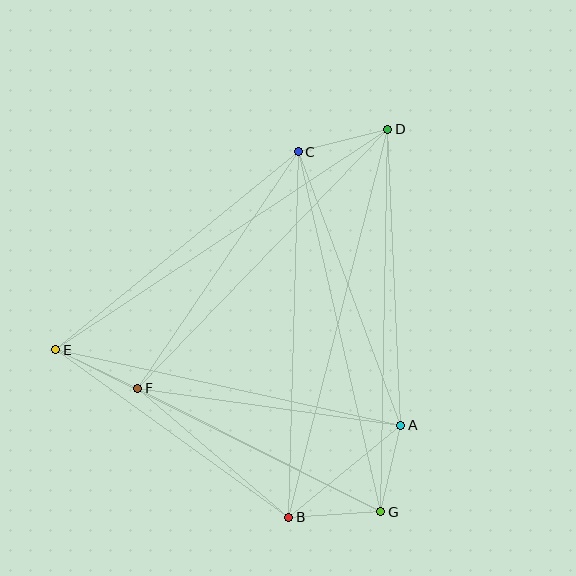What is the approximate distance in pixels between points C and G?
The distance between C and G is approximately 369 pixels.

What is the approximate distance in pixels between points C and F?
The distance between C and F is approximately 286 pixels.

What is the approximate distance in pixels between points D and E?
The distance between D and E is approximately 398 pixels.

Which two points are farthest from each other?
Points B and D are farthest from each other.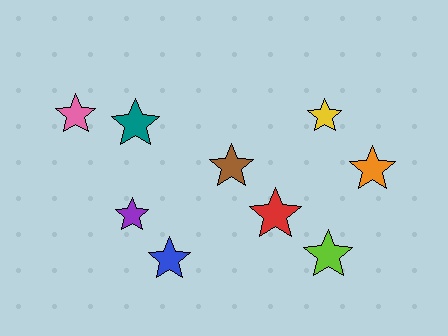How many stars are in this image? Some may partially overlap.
There are 9 stars.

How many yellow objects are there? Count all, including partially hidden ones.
There is 1 yellow object.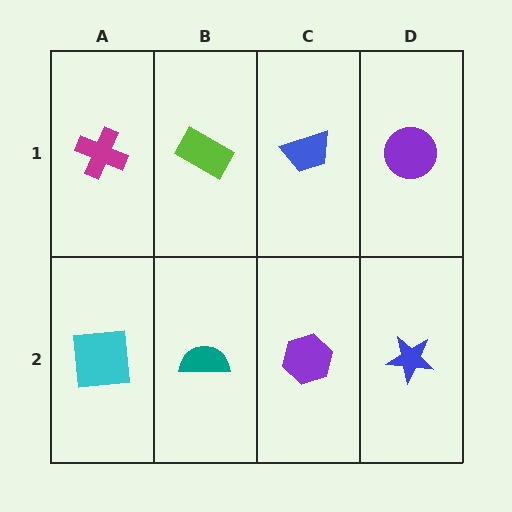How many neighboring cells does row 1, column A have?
2.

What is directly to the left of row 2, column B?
A cyan square.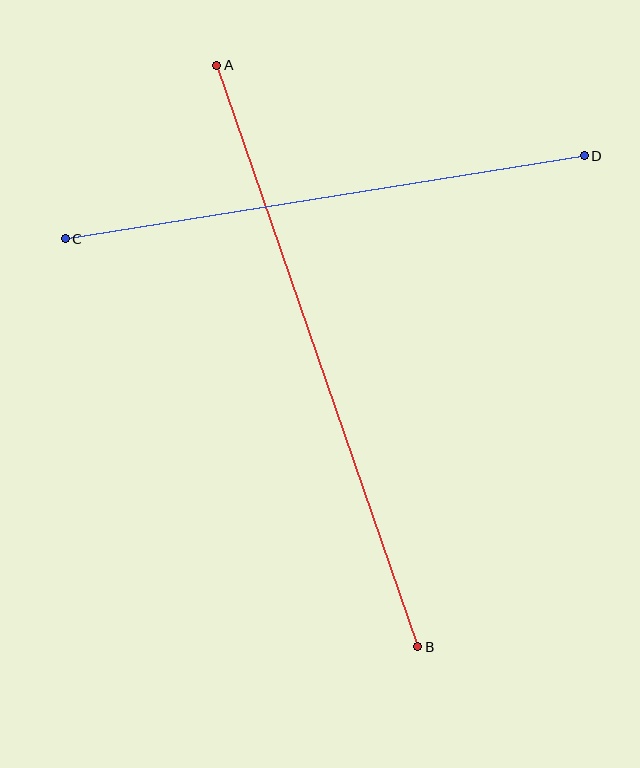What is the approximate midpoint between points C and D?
The midpoint is at approximately (325, 197) pixels.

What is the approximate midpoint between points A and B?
The midpoint is at approximately (317, 356) pixels.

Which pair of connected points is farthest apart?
Points A and B are farthest apart.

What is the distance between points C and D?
The distance is approximately 526 pixels.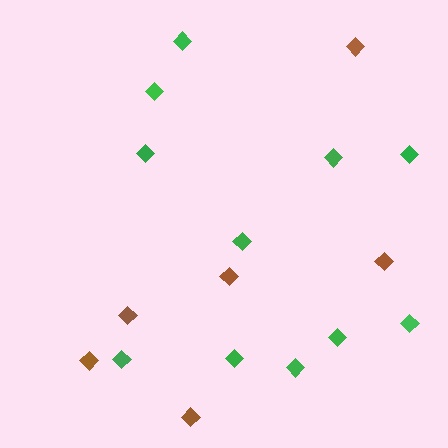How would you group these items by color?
There are 2 groups: one group of brown diamonds (6) and one group of green diamonds (11).